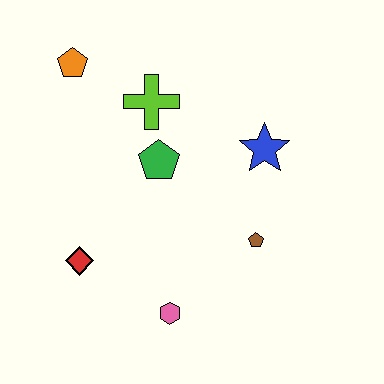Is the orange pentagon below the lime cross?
No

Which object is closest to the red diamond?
The pink hexagon is closest to the red diamond.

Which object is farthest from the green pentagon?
The pink hexagon is farthest from the green pentagon.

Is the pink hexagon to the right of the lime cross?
Yes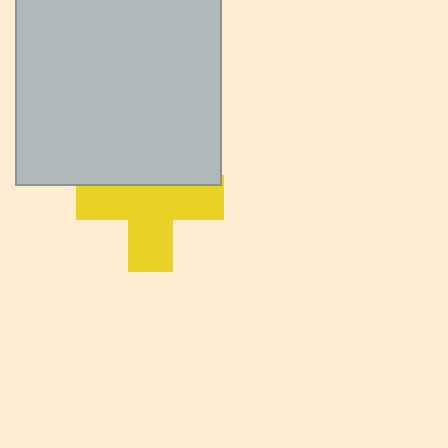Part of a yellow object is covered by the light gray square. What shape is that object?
It is a cross.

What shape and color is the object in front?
The object in front is a light gray square.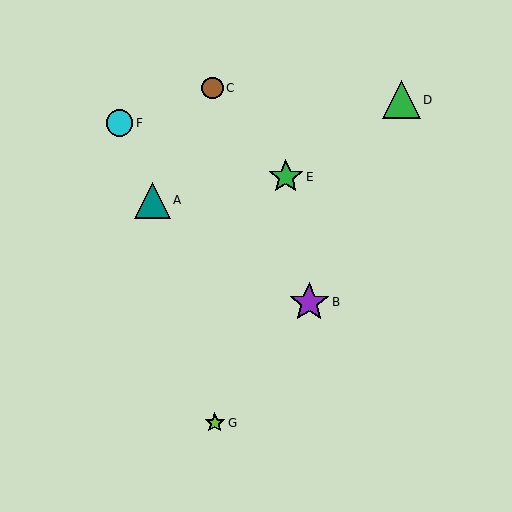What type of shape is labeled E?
Shape E is a green star.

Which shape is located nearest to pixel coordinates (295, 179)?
The green star (labeled E) at (286, 177) is nearest to that location.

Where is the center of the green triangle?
The center of the green triangle is at (401, 100).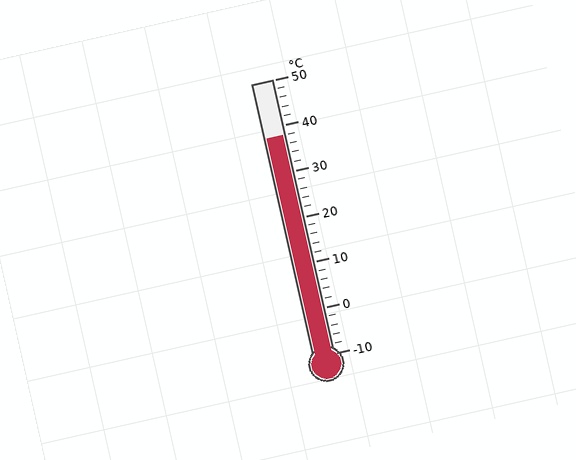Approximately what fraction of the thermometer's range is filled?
The thermometer is filled to approximately 80% of its range.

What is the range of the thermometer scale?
The thermometer scale ranges from -10°C to 50°C.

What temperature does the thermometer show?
The thermometer shows approximately 38°C.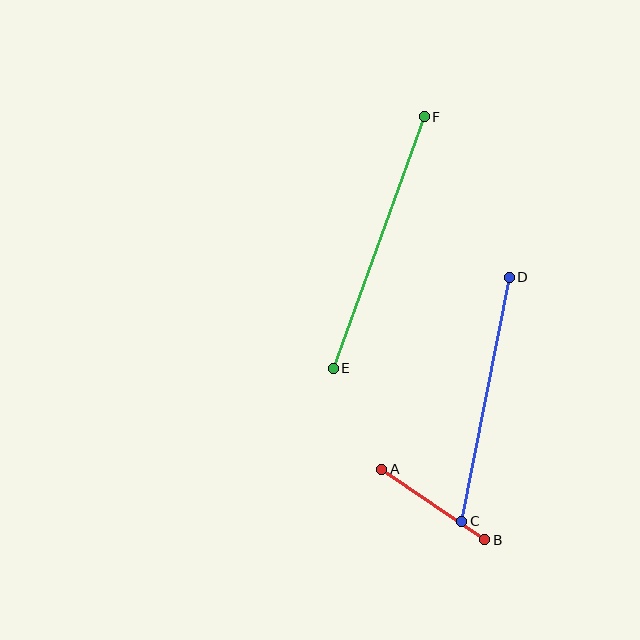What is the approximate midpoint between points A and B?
The midpoint is at approximately (433, 504) pixels.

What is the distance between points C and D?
The distance is approximately 249 pixels.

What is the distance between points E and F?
The distance is approximately 267 pixels.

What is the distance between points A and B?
The distance is approximately 125 pixels.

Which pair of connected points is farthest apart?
Points E and F are farthest apart.